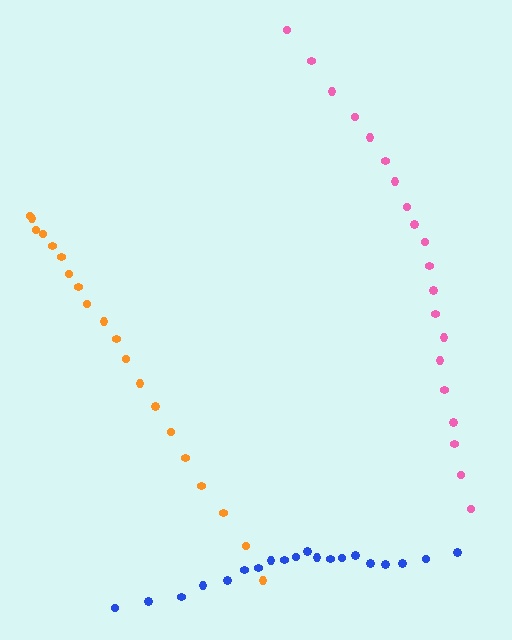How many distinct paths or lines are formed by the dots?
There are 3 distinct paths.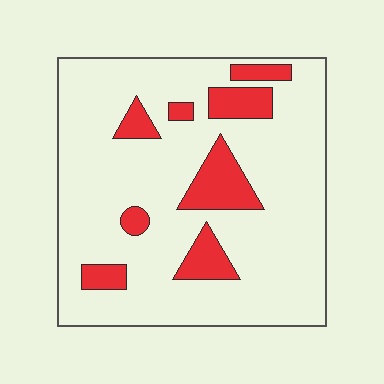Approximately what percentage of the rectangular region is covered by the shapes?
Approximately 15%.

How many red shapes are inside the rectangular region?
8.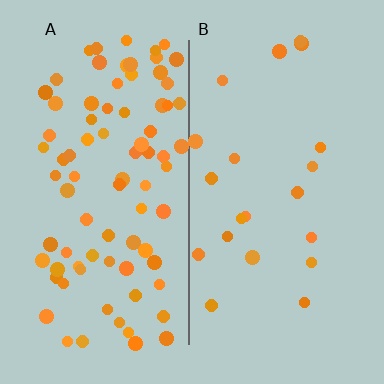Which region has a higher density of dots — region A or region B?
A (the left).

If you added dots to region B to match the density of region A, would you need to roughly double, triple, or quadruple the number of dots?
Approximately quadruple.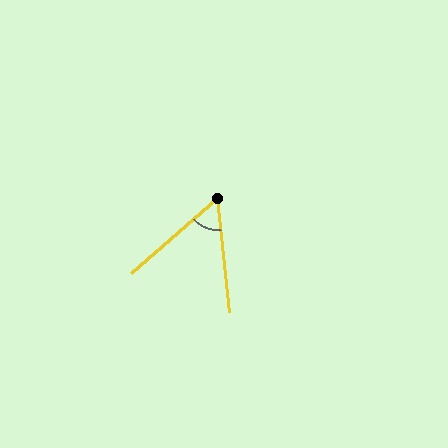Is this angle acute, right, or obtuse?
It is acute.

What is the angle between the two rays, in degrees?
Approximately 55 degrees.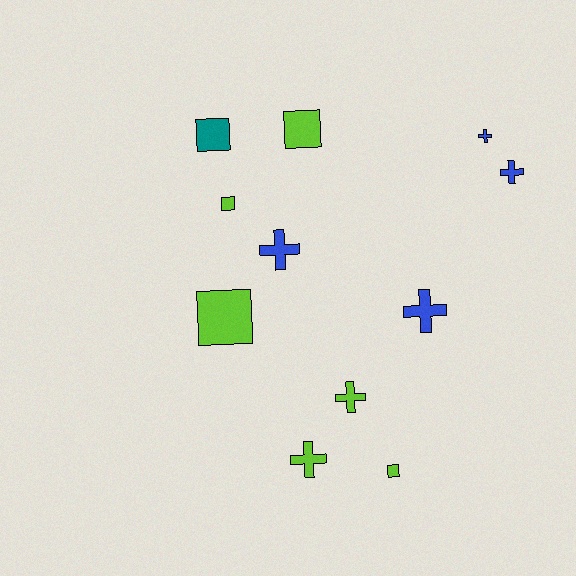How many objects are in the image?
There are 11 objects.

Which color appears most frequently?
Lime, with 6 objects.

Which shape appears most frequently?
Cross, with 6 objects.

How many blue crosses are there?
There are 4 blue crosses.